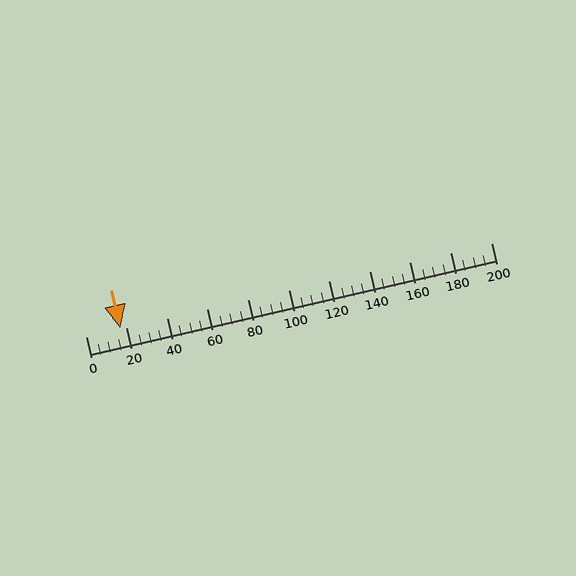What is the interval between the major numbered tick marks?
The major tick marks are spaced 20 units apart.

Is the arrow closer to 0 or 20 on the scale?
The arrow is closer to 20.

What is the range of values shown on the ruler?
The ruler shows values from 0 to 200.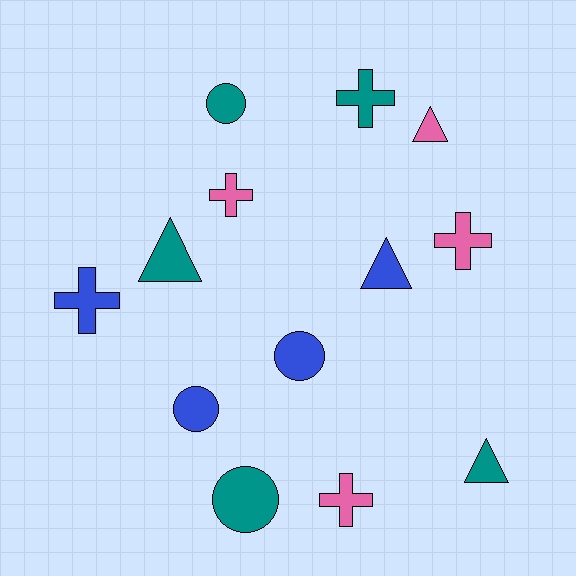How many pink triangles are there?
There is 1 pink triangle.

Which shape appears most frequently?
Cross, with 5 objects.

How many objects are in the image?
There are 13 objects.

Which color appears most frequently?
Teal, with 5 objects.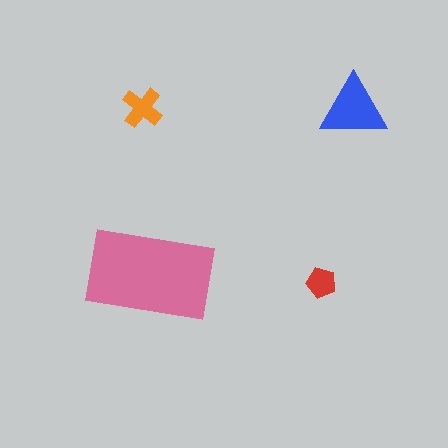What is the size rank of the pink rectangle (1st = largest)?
1st.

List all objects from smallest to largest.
The red pentagon, the orange cross, the blue triangle, the pink rectangle.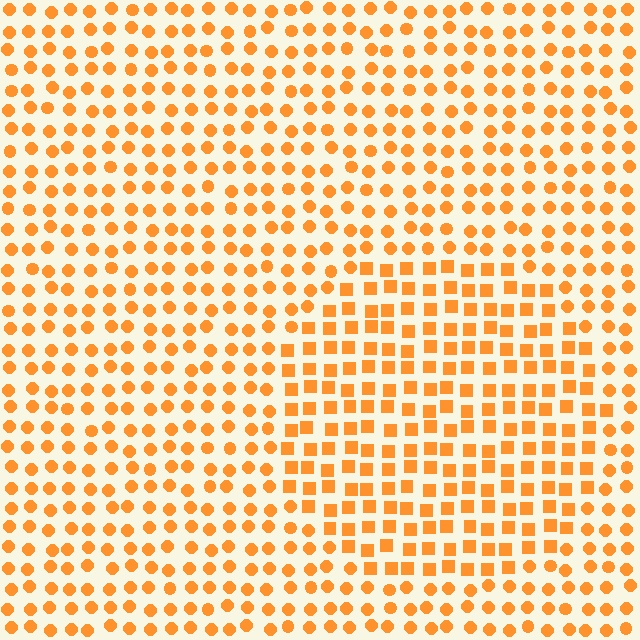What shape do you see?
I see a circle.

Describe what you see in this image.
The image is filled with small orange elements arranged in a uniform grid. A circle-shaped region contains squares, while the surrounding area contains circles. The boundary is defined purely by the change in element shape.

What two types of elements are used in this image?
The image uses squares inside the circle region and circles outside it.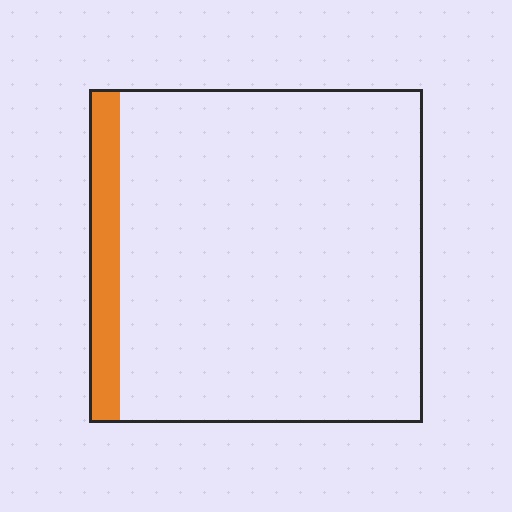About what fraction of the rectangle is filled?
About one tenth (1/10).